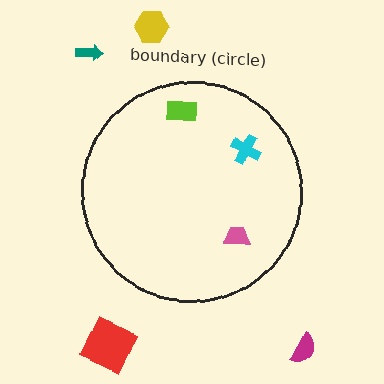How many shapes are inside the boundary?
3 inside, 4 outside.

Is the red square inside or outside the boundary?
Outside.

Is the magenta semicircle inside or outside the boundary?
Outside.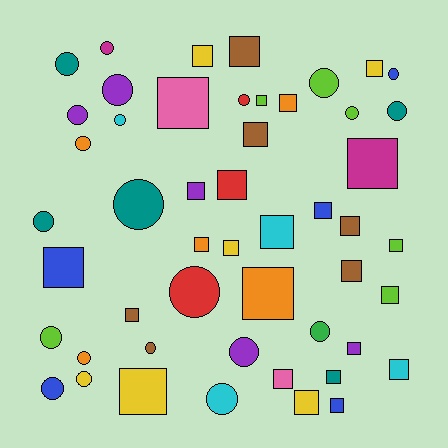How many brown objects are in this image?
There are 6 brown objects.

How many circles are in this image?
There are 22 circles.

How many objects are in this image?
There are 50 objects.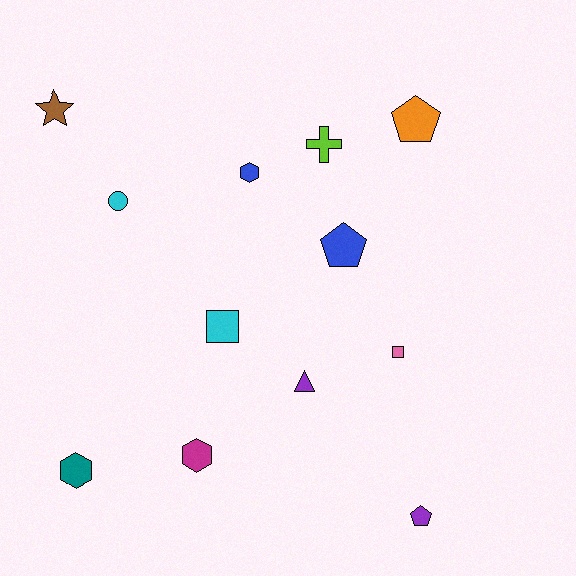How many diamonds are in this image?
There are no diamonds.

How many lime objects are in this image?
There is 1 lime object.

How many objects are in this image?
There are 12 objects.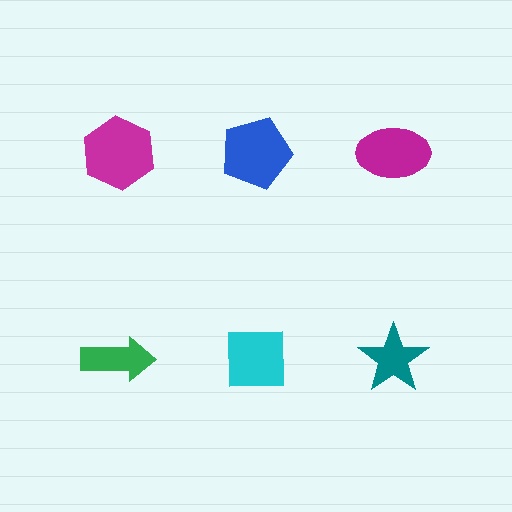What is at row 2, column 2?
A cyan square.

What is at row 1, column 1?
A magenta hexagon.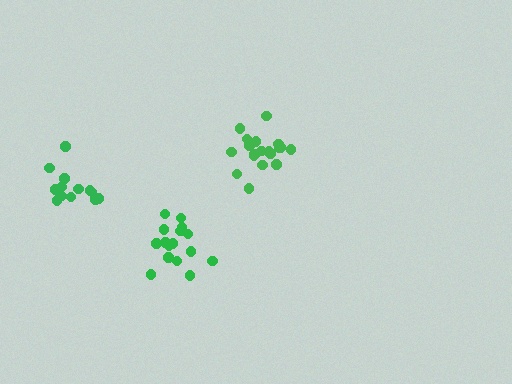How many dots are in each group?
Group 1: 19 dots, Group 2: 13 dots, Group 3: 16 dots (48 total).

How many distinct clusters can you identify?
There are 3 distinct clusters.